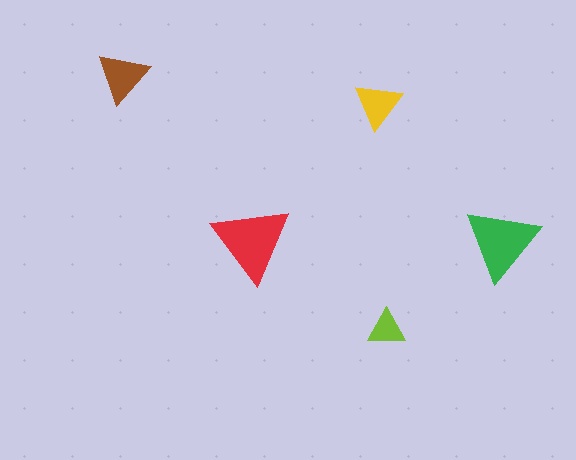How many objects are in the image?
There are 5 objects in the image.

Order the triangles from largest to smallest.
the red one, the green one, the brown one, the yellow one, the lime one.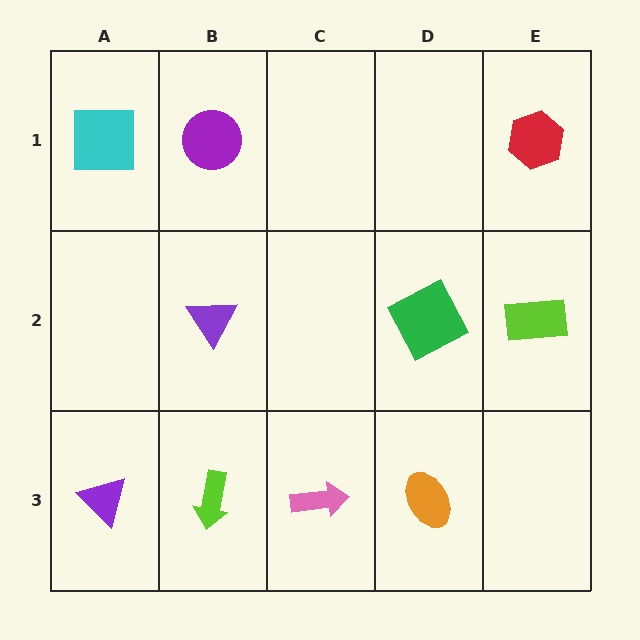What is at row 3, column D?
An orange ellipse.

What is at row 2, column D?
A green square.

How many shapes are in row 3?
4 shapes.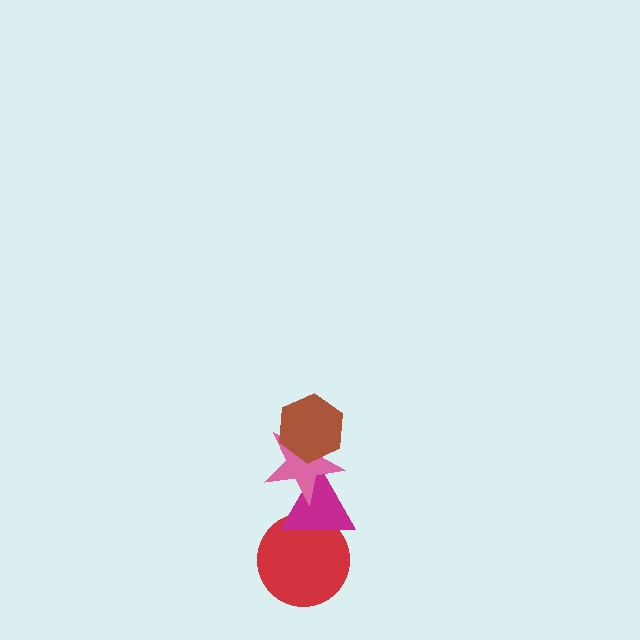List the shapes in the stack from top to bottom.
From top to bottom: the brown hexagon, the pink star, the magenta triangle, the red circle.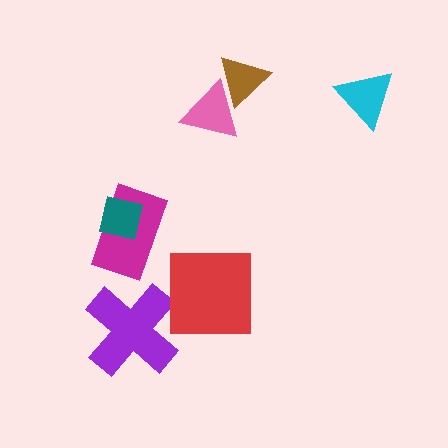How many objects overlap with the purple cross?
0 objects overlap with the purple cross.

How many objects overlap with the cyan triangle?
0 objects overlap with the cyan triangle.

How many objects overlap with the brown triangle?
1 object overlaps with the brown triangle.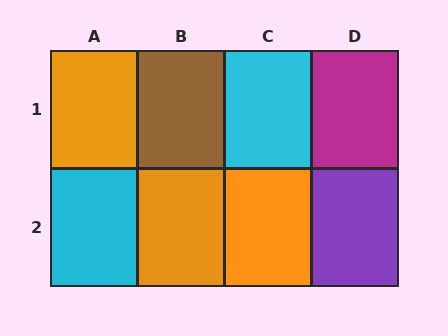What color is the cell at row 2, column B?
Orange.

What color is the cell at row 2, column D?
Purple.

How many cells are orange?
3 cells are orange.